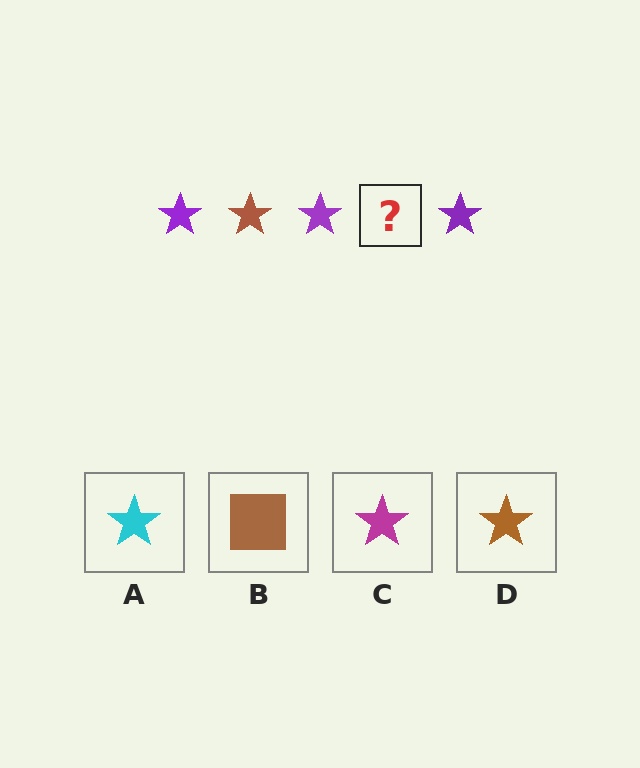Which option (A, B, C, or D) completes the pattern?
D.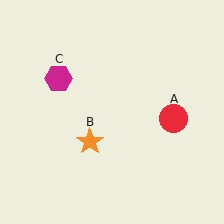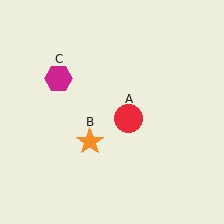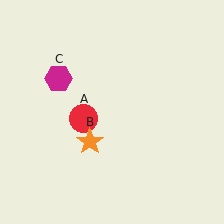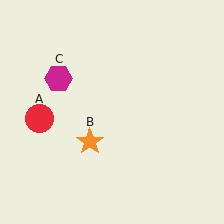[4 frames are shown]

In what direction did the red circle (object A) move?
The red circle (object A) moved left.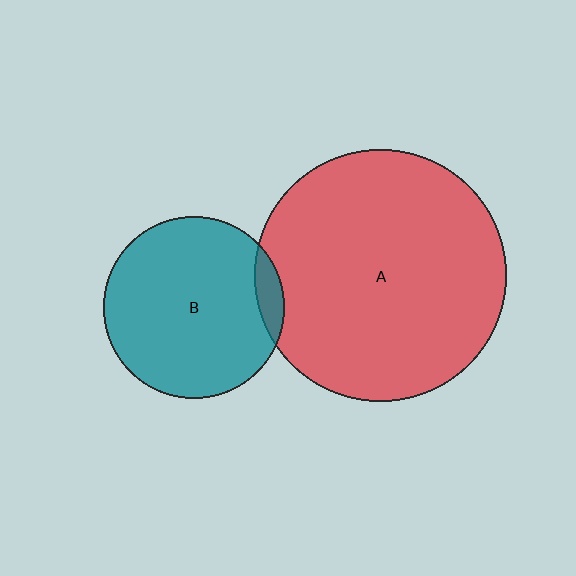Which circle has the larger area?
Circle A (red).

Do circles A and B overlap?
Yes.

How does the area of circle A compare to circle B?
Approximately 1.9 times.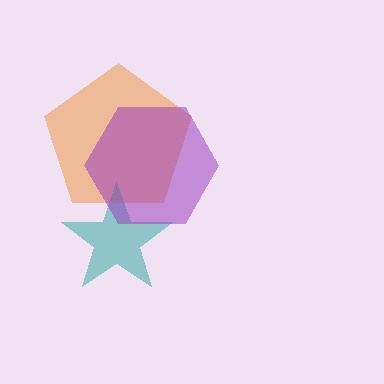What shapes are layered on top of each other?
The layered shapes are: an orange pentagon, a teal star, a purple hexagon.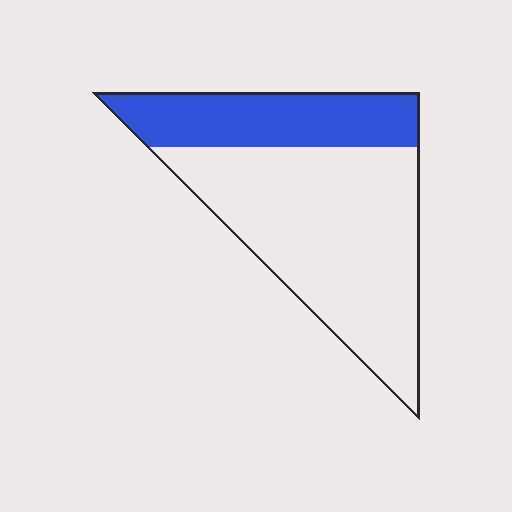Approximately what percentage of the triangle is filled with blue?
Approximately 30%.